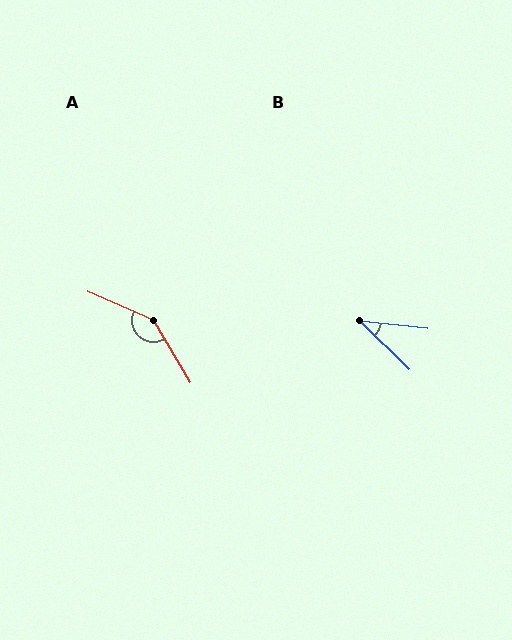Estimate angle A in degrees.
Approximately 144 degrees.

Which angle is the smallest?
B, at approximately 39 degrees.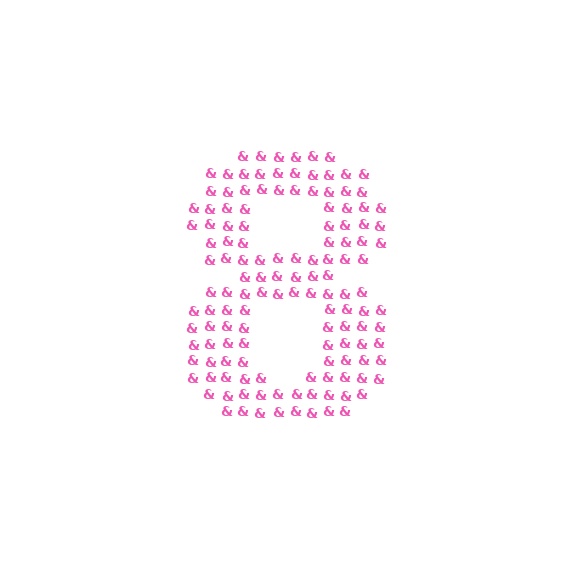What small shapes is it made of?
It is made of small ampersands.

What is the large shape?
The large shape is the digit 8.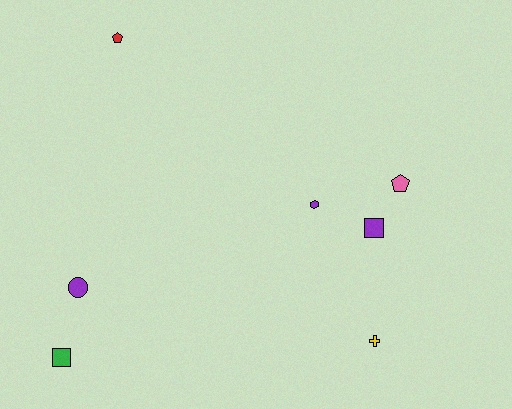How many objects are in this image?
There are 7 objects.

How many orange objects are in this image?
There are no orange objects.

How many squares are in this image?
There are 2 squares.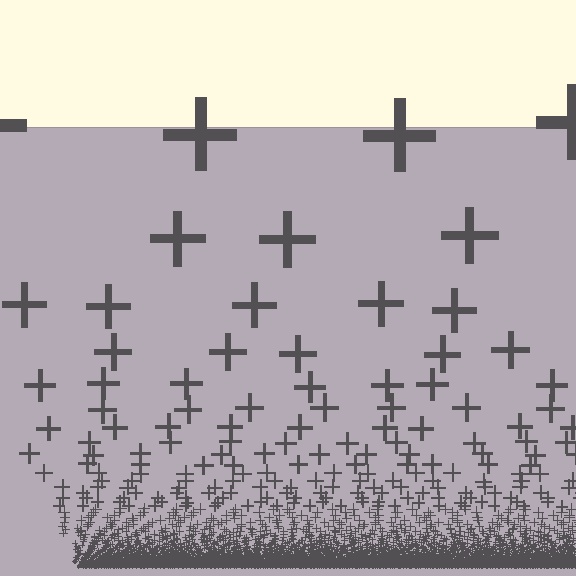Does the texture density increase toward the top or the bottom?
Density increases toward the bottom.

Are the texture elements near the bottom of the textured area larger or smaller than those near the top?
Smaller. The gradient is inverted — elements near the bottom are smaller and denser.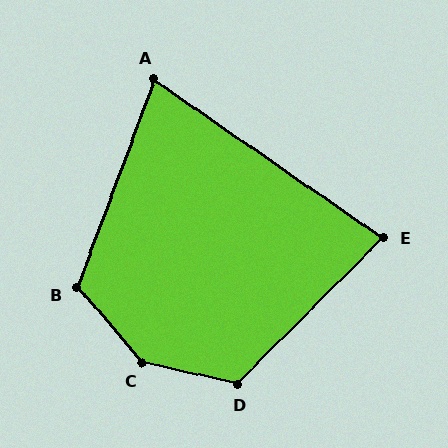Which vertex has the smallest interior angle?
A, at approximately 76 degrees.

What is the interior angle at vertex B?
Approximately 118 degrees (obtuse).